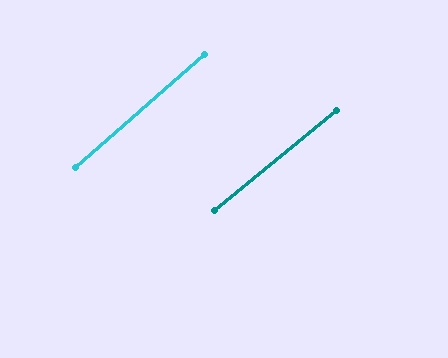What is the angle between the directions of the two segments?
Approximately 2 degrees.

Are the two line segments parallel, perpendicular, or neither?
Parallel — their directions differ by only 1.6°.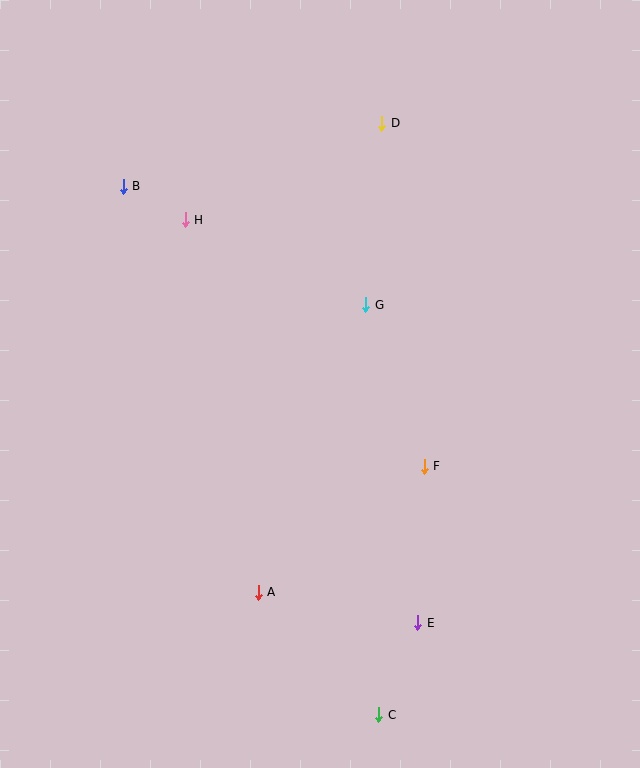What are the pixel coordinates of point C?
Point C is at (379, 715).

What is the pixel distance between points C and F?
The distance between C and F is 253 pixels.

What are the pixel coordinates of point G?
Point G is at (366, 305).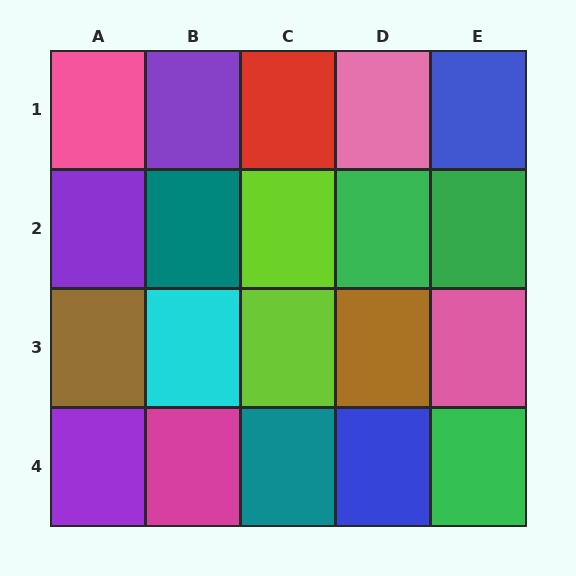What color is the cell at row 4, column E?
Green.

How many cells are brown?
2 cells are brown.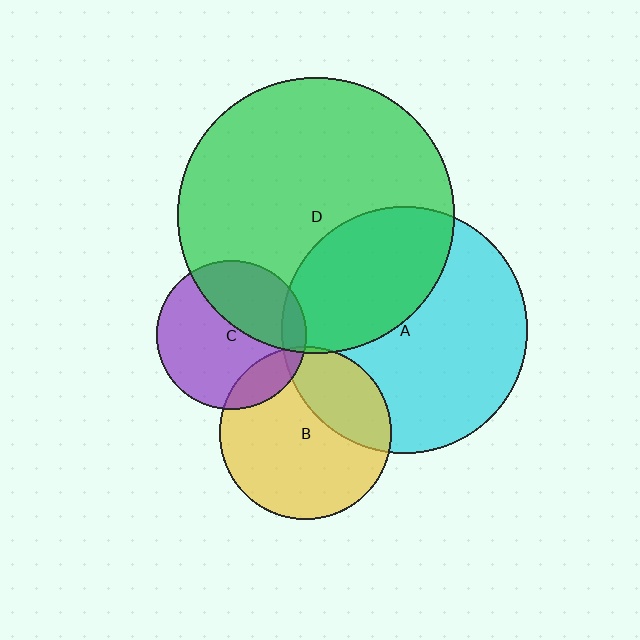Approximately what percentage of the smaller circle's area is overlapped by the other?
Approximately 40%.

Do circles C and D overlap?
Yes.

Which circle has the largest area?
Circle D (green).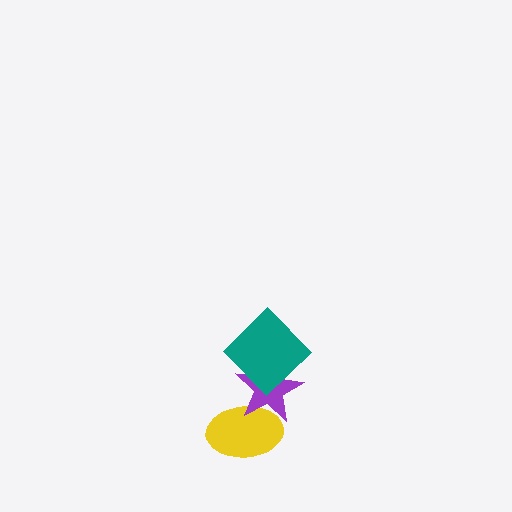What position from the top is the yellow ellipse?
The yellow ellipse is 3rd from the top.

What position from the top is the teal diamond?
The teal diamond is 1st from the top.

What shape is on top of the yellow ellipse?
The purple star is on top of the yellow ellipse.